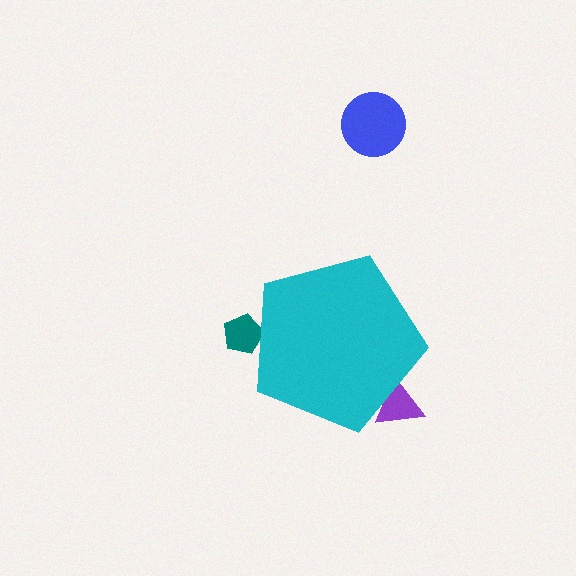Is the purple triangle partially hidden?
Yes, the purple triangle is partially hidden behind the cyan pentagon.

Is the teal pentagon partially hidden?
Yes, the teal pentagon is partially hidden behind the cyan pentagon.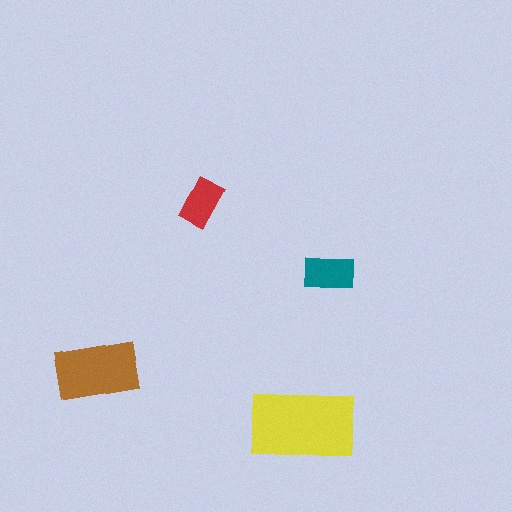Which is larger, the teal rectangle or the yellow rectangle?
The yellow one.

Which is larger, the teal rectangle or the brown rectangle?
The brown one.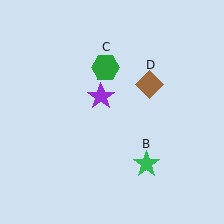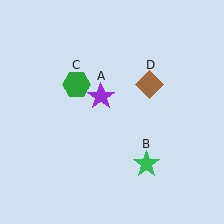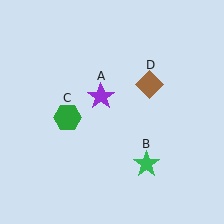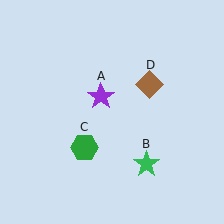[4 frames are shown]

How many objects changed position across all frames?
1 object changed position: green hexagon (object C).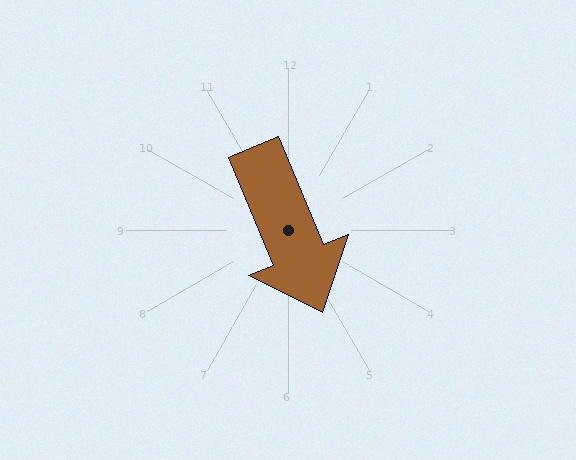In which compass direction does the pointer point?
Southeast.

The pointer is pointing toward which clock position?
Roughly 5 o'clock.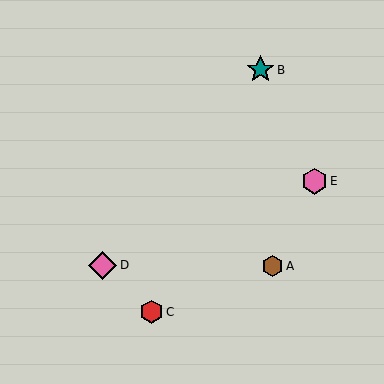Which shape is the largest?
The pink diamond (labeled D) is the largest.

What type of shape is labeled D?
Shape D is a pink diamond.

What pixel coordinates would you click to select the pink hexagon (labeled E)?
Click at (314, 181) to select the pink hexagon E.